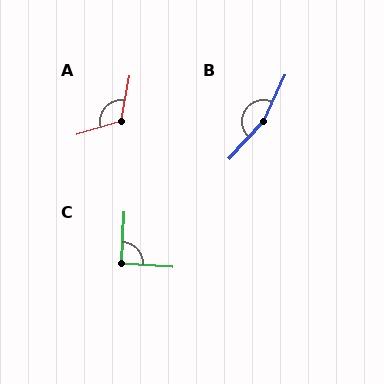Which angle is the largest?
B, at approximately 161 degrees.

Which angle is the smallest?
C, at approximately 91 degrees.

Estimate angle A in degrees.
Approximately 117 degrees.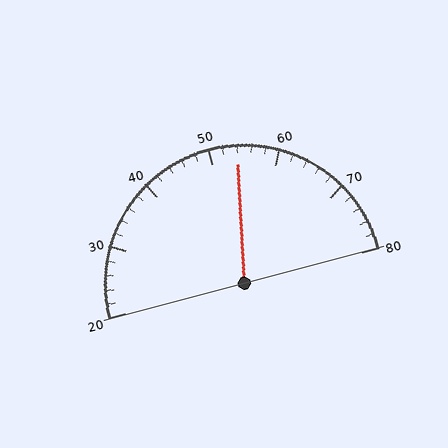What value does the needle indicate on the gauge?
The needle indicates approximately 54.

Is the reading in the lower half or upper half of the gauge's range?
The reading is in the upper half of the range (20 to 80).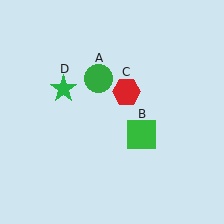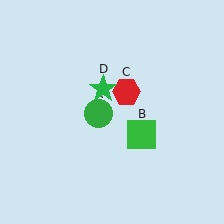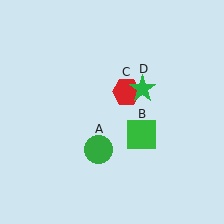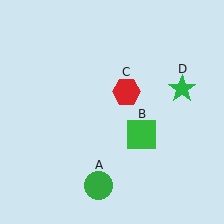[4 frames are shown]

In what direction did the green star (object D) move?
The green star (object D) moved right.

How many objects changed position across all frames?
2 objects changed position: green circle (object A), green star (object D).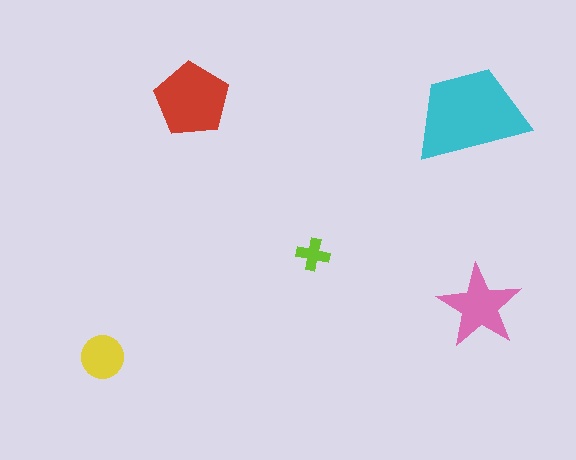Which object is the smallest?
The lime cross.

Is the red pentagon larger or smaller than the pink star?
Larger.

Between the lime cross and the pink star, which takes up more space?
The pink star.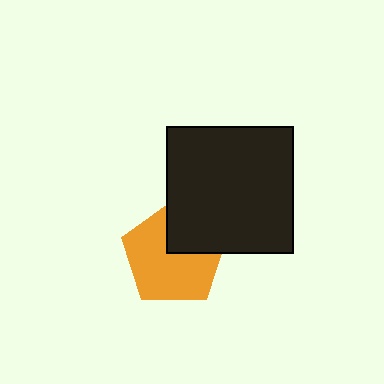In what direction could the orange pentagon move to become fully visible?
The orange pentagon could move toward the lower-left. That would shift it out from behind the black square entirely.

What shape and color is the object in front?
The object in front is a black square.